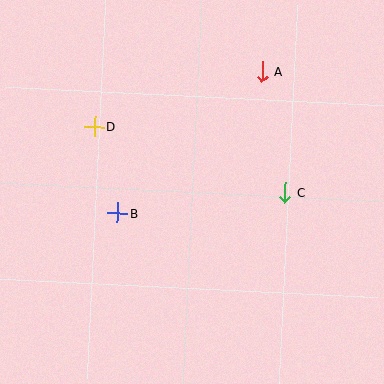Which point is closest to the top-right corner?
Point A is closest to the top-right corner.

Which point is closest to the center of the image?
Point B at (118, 213) is closest to the center.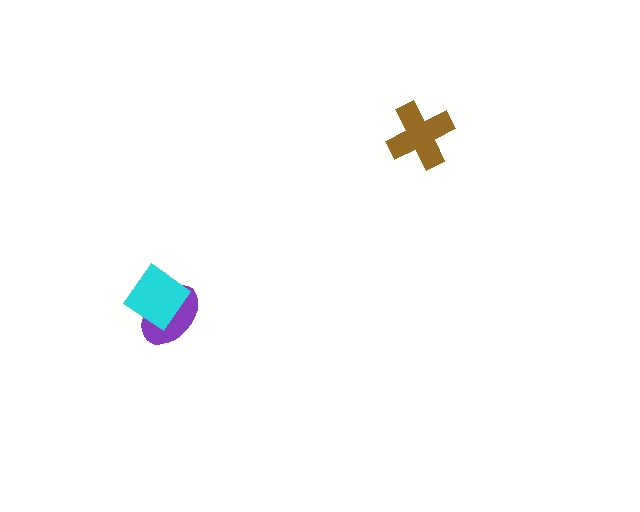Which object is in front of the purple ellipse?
The cyan diamond is in front of the purple ellipse.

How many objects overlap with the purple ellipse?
1 object overlaps with the purple ellipse.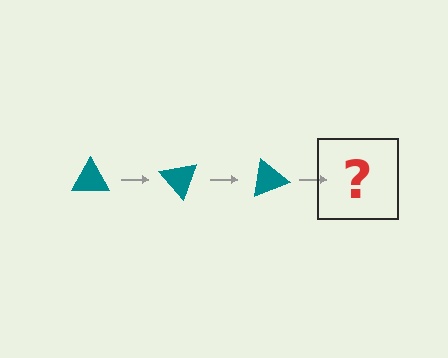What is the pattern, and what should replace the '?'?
The pattern is that the triangle rotates 50 degrees each step. The '?' should be a teal triangle rotated 150 degrees.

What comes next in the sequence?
The next element should be a teal triangle rotated 150 degrees.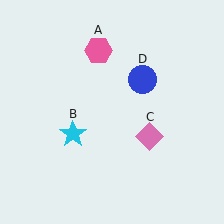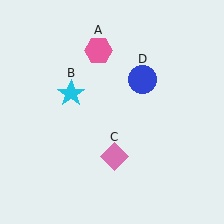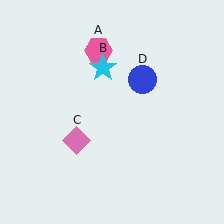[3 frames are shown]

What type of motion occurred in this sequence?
The cyan star (object B), pink diamond (object C) rotated clockwise around the center of the scene.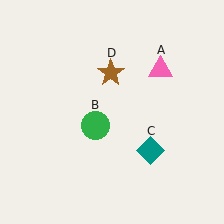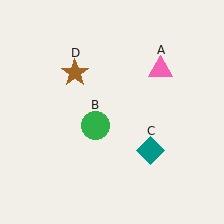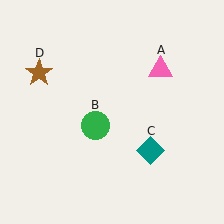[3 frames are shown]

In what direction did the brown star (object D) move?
The brown star (object D) moved left.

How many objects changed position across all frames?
1 object changed position: brown star (object D).